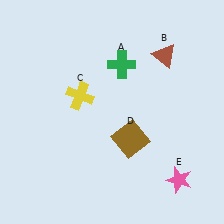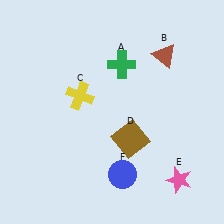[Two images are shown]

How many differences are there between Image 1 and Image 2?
There is 1 difference between the two images.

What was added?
A blue circle (F) was added in Image 2.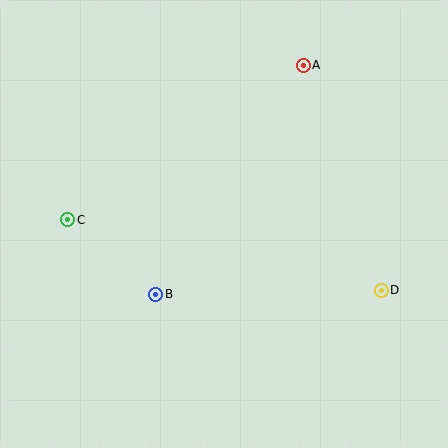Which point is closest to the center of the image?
Point B at (156, 294) is closest to the center.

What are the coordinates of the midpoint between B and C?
The midpoint between B and C is at (112, 257).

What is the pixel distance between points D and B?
The distance between D and B is 225 pixels.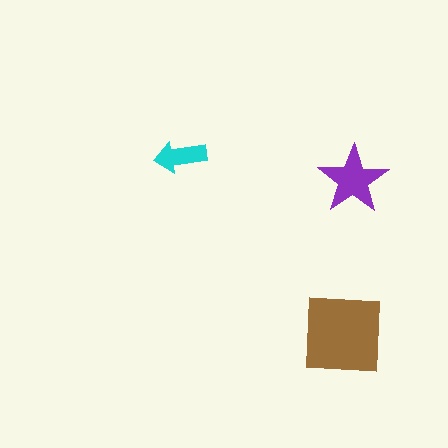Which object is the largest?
The brown square.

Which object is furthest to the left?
The cyan arrow is leftmost.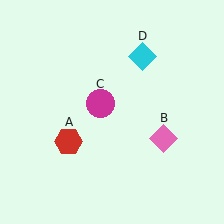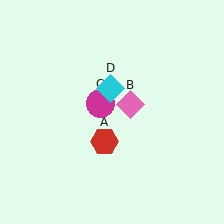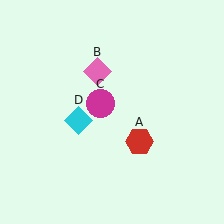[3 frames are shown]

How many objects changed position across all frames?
3 objects changed position: red hexagon (object A), pink diamond (object B), cyan diamond (object D).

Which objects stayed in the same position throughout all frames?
Magenta circle (object C) remained stationary.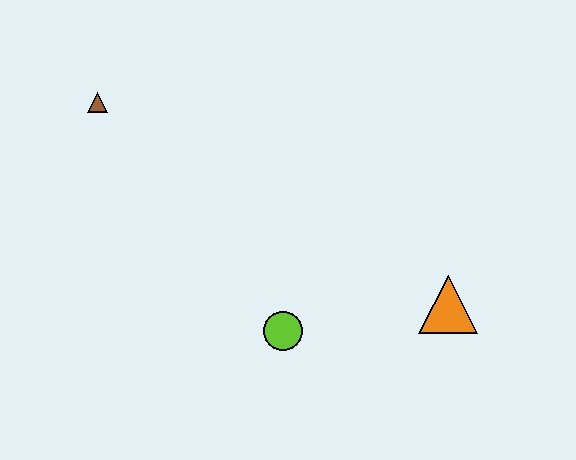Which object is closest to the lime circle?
The orange triangle is closest to the lime circle.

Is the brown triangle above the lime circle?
Yes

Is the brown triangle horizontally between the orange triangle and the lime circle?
No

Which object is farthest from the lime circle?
The brown triangle is farthest from the lime circle.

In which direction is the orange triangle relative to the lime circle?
The orange triangle is to the right of the lime circle.